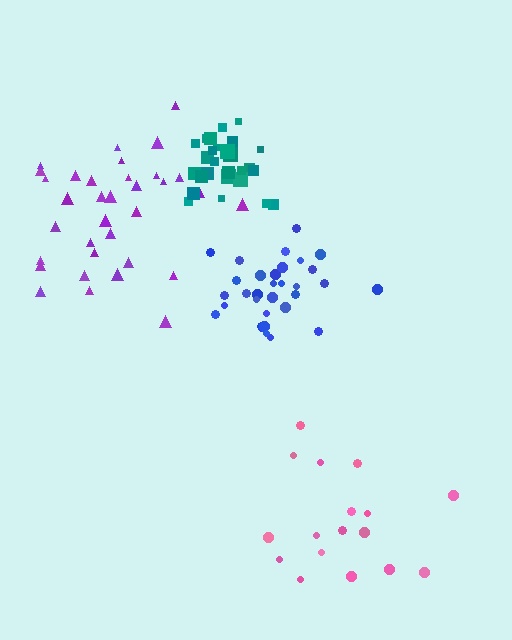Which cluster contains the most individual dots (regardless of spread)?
Purple (34).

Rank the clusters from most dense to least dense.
teal, blue, purple, pink.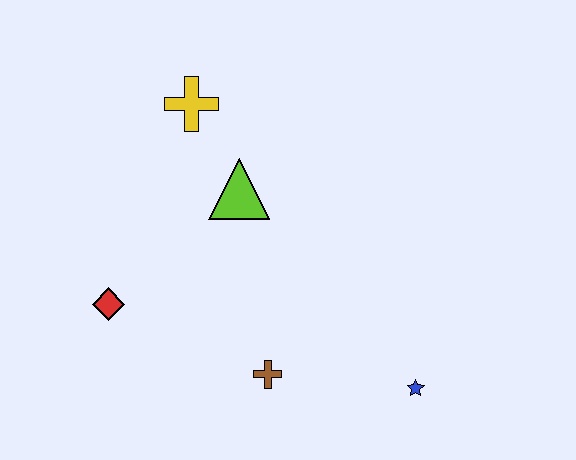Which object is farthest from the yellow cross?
The blue star is farthest from the yellow cross.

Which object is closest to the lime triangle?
The yellow cross is closest to the lime triangle.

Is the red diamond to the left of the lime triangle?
Yes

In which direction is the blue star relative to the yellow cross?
The blue star is below the yellow cross.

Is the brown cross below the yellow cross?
Yes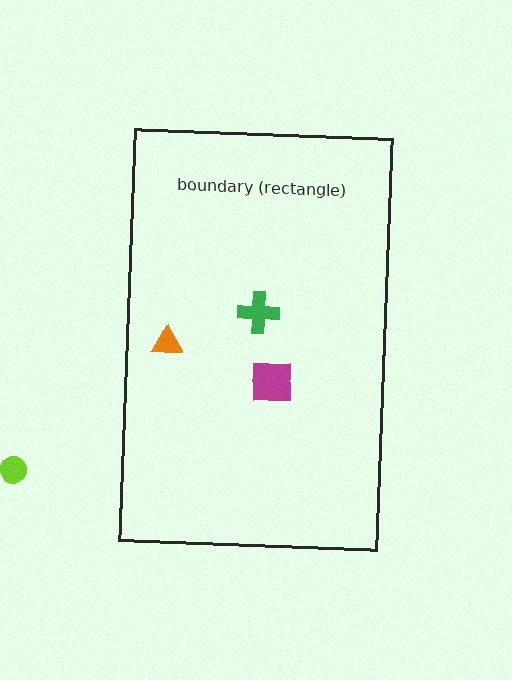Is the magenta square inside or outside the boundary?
Inside.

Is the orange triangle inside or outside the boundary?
Inside.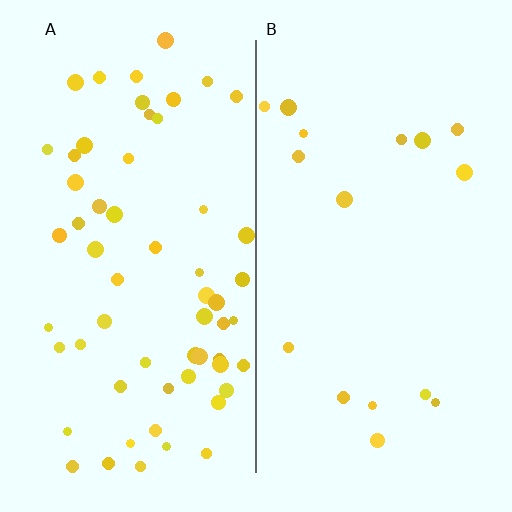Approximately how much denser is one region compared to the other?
Approximately 3.6× — region A over region B.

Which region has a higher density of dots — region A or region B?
A (the left).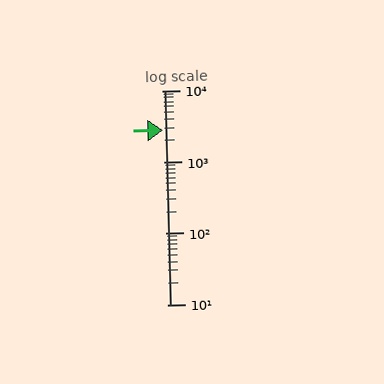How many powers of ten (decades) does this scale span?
The scale spans 3 decades, from 10 to 10000.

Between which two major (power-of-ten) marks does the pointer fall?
The pointer is between 1000 and 10000.